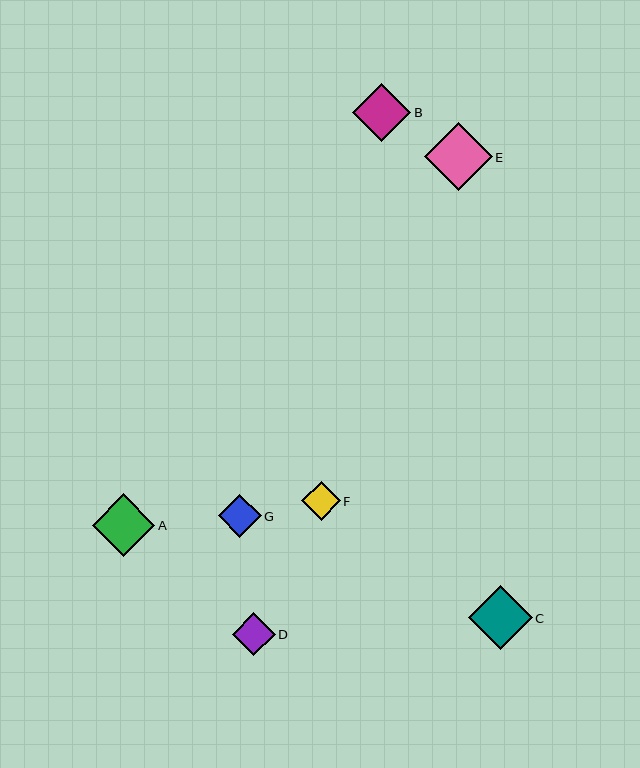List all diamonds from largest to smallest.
From largest to smallest: E, C, A, B, D, G, F.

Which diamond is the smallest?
Diamond F is the smallest with a size of approximately 38 pixels.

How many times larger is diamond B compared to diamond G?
Diamond B is approximately 1.4 times the size of diamond G.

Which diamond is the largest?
Diamond E is the largest with a size of approximately 68 pixels.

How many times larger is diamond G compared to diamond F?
Diamond G is approximately 1.1 times the size of diamond F.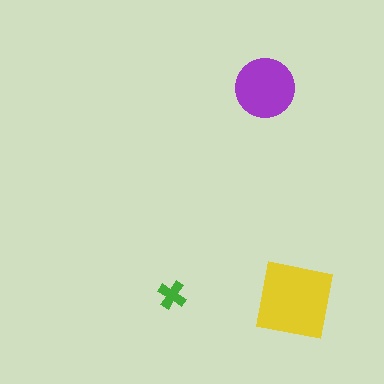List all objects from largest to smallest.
The yellow square, the purple circle, the green cross.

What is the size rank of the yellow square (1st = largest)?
1st.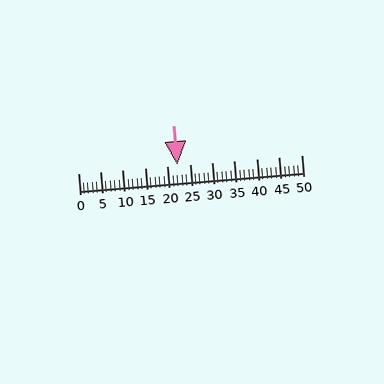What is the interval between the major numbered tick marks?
The major tick marks are spaced 5 units apart.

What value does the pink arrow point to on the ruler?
The pink arrow points to approximately 22.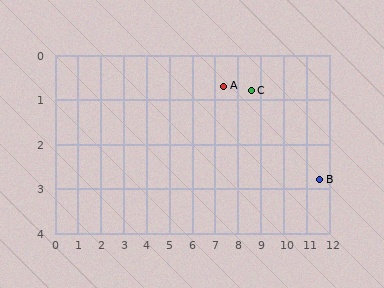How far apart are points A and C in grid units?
Points A and C are about 1.2 grid units apart.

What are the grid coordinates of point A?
Point A is at approximately (7.4, 0.7).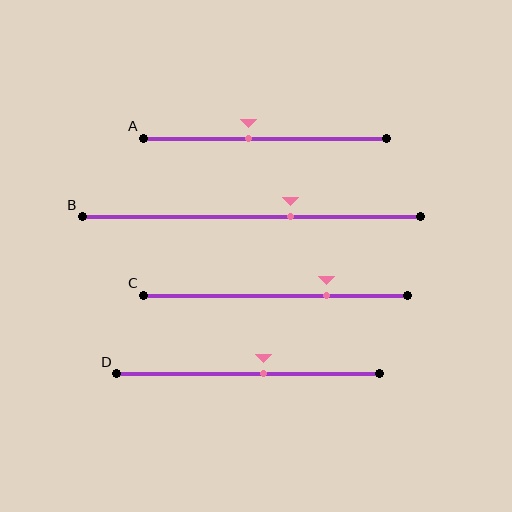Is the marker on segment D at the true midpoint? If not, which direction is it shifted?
No, the marker on segment D is shifted to the right by about 6% of the segment length.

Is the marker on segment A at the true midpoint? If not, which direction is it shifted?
No, the marker on segment A is shifted to the left by about 7% of the segment length.